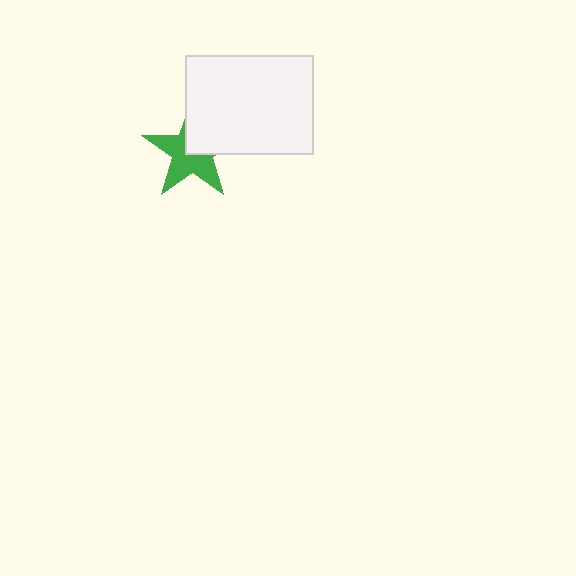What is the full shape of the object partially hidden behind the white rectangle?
The partially hidden object is a green star.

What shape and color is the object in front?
The object in front is a white rectangle.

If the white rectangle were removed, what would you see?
You would see the complete green star.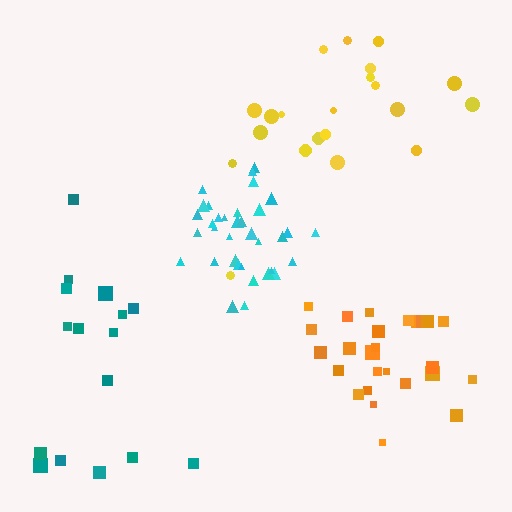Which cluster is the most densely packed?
Cyan.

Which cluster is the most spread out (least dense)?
Teal.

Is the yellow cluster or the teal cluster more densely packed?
Yellow.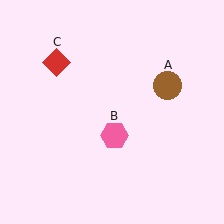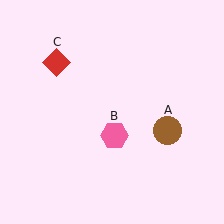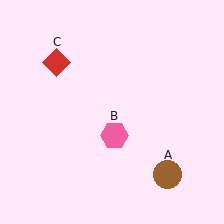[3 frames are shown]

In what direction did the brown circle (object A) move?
The brown circle (object A) moved down.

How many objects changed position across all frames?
1 object changed position: brown circle (object A).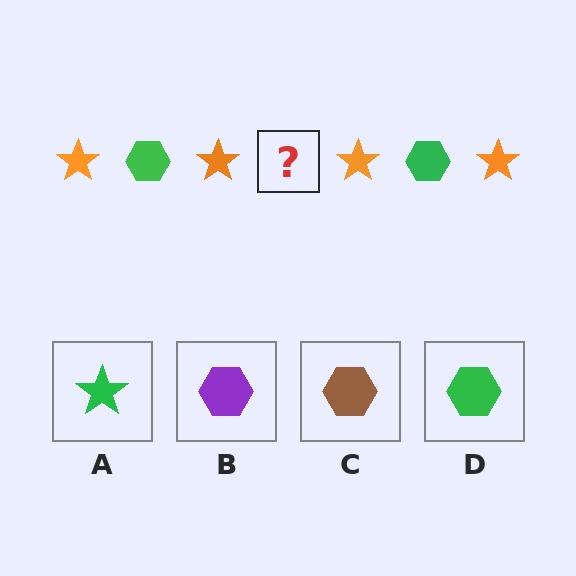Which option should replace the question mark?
Option D.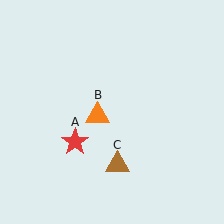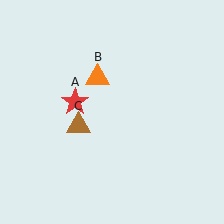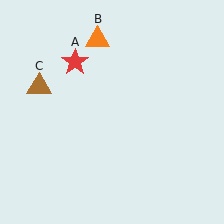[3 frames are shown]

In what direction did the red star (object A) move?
The red star (object A) moved up.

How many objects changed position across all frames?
3 objects changed position: red star (object A), orange triangle (object B), brown triangle (object C).